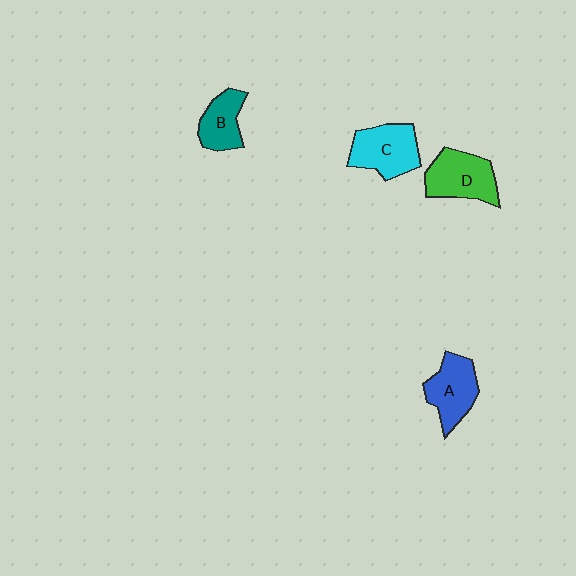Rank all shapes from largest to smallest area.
From largest to smallest: D (green), C (cyan), A (blue), B (teal).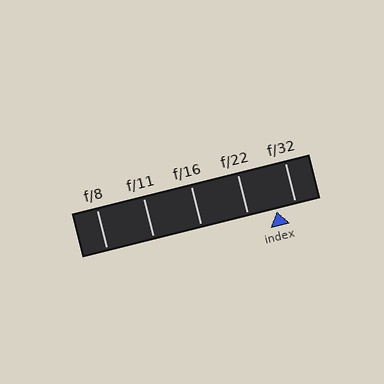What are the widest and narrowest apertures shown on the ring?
The widest aperture shown is f/8 and the narrowest is f/32.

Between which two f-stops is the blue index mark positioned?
The index mark is between f/22 and f/32.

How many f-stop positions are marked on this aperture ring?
There are 5 f-stop positions marked.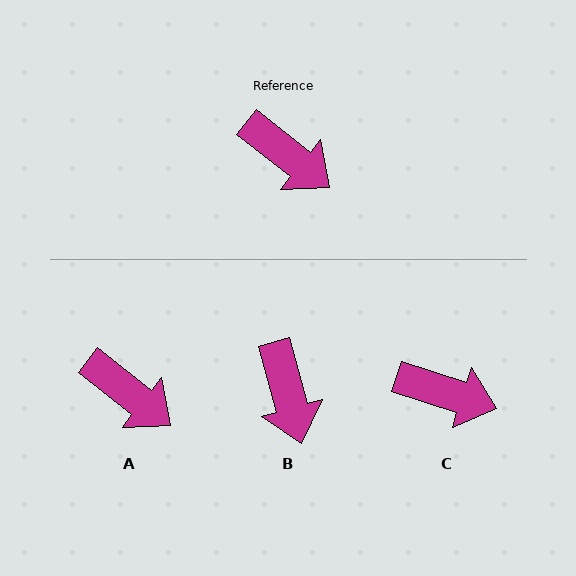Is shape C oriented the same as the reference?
No, it is off by about 21 degrees.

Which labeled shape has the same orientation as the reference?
A.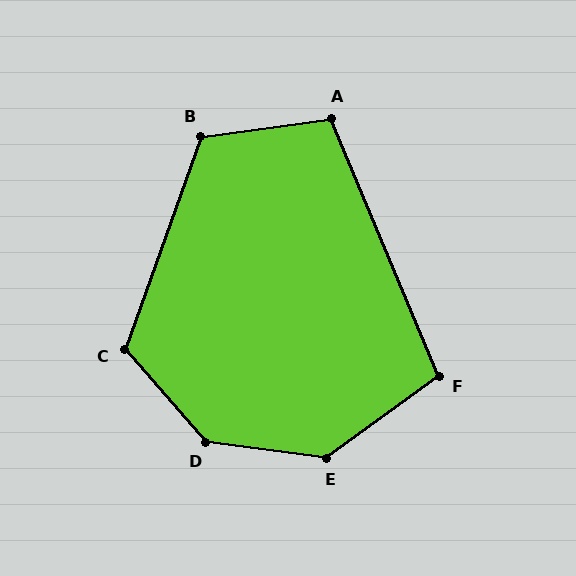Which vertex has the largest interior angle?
D, at approximately 139 degrees.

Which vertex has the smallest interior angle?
F, at approximately 104 degrees.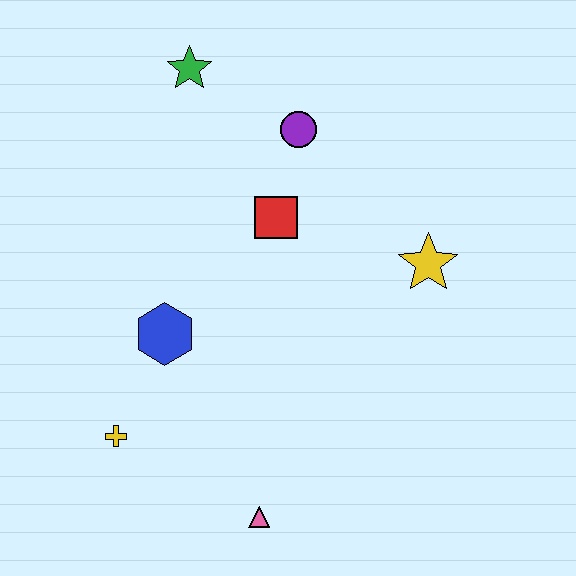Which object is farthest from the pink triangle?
The green star is farthest from the pink triangle.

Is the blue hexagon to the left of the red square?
Yes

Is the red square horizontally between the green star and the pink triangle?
No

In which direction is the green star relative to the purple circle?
The green star is to the left of the purple circle.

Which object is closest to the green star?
The purple circle is closest to the green star.